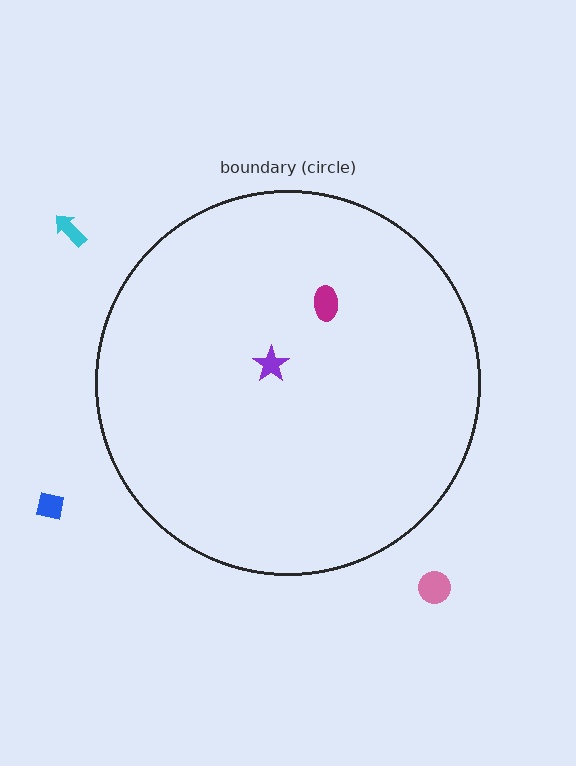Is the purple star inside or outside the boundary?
Inside.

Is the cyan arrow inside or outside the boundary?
Outside.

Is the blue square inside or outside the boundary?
Outside.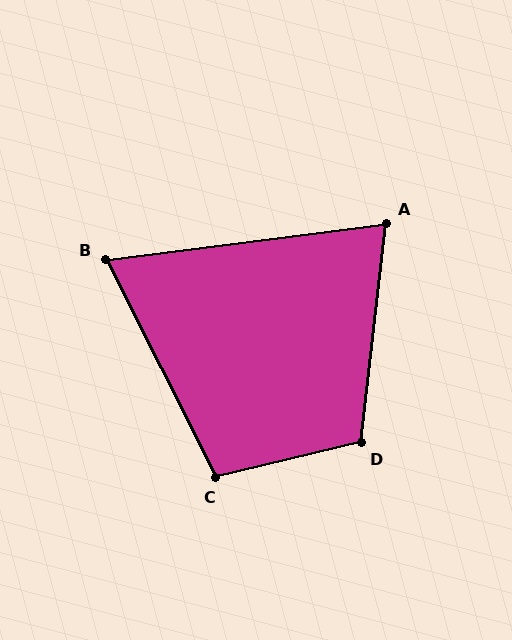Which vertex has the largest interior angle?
D, at approximately 110 degrees.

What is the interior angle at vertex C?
Approximately 104 degrees (obtuse).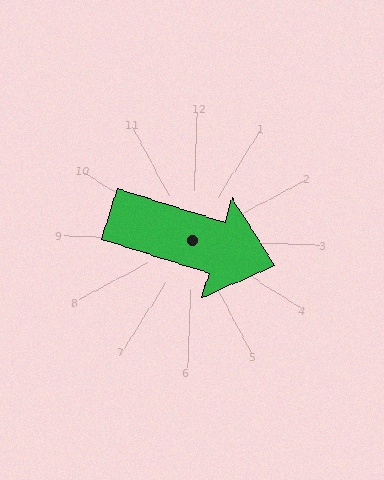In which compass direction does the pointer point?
East.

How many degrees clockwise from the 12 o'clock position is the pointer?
Approximately 105 degrees.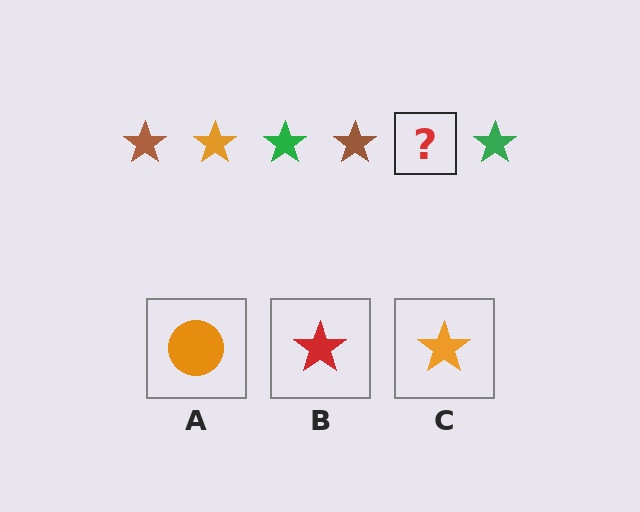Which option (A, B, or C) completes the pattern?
C.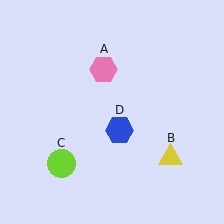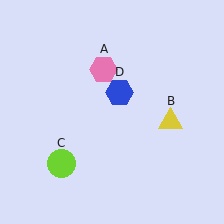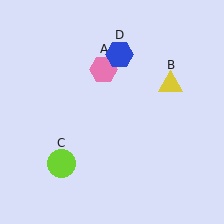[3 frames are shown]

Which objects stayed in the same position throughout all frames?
Pink hexagon (object A) and lime circle (object C) remained stationary.